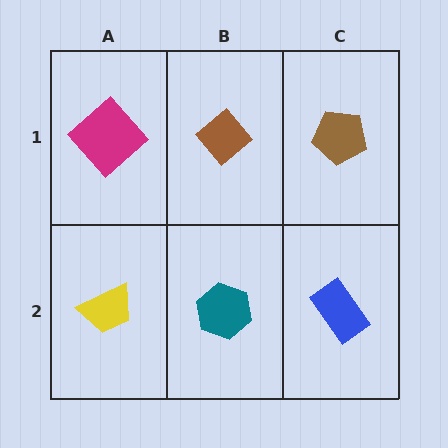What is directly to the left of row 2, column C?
A teal hexagon.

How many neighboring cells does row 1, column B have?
3.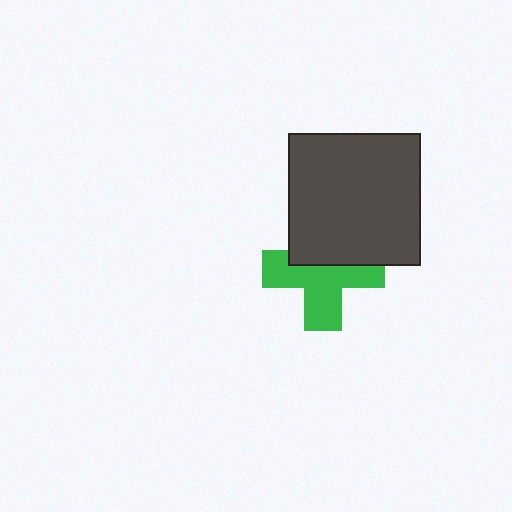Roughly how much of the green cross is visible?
About half of it is visible (roughly 60%).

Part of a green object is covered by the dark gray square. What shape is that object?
It is a cross.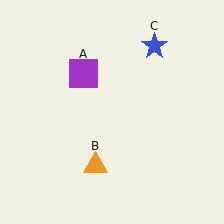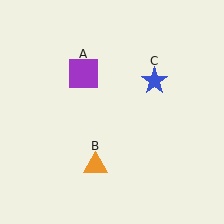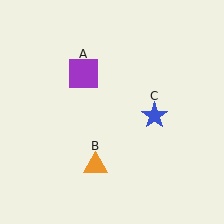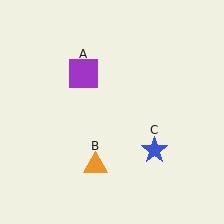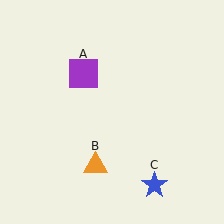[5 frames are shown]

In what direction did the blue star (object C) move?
The blue star (object C) moved down.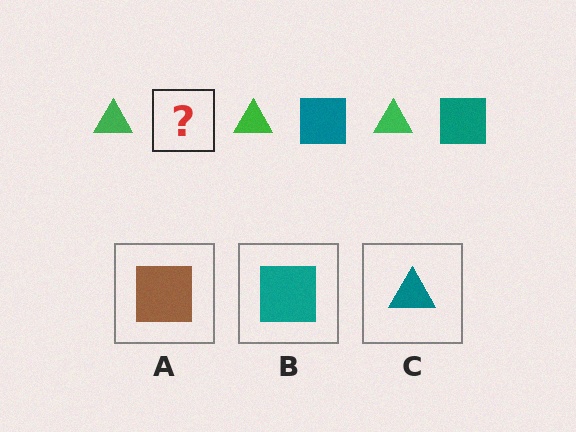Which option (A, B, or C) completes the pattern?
B.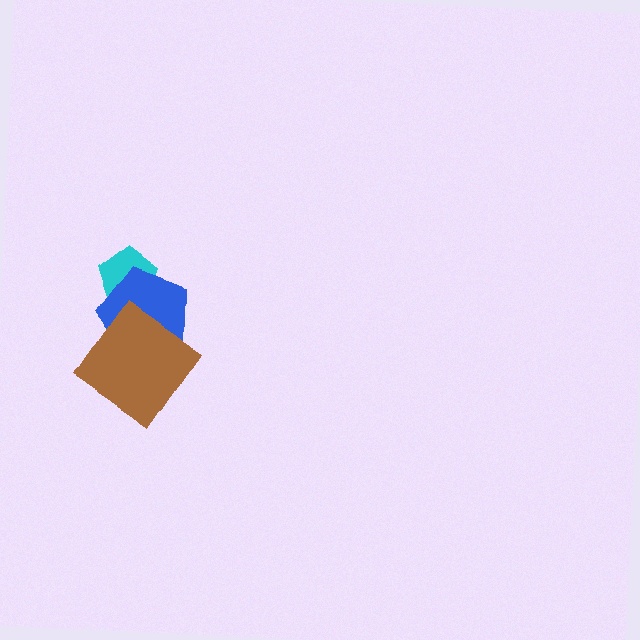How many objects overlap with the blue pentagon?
2 objects overlap with the blue pentagon.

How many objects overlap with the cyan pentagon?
1 object overlaps with the cyan pentagon.